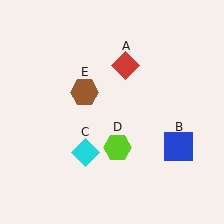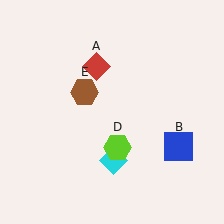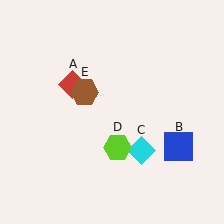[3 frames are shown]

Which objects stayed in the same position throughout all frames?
Blue square (object B) and lime hexagon (object D) and brown hexagon (object E) remained stationary.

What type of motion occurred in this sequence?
The red diamond (object A), cyan diamond (object C) rotated counterclockwise around the center of the scene.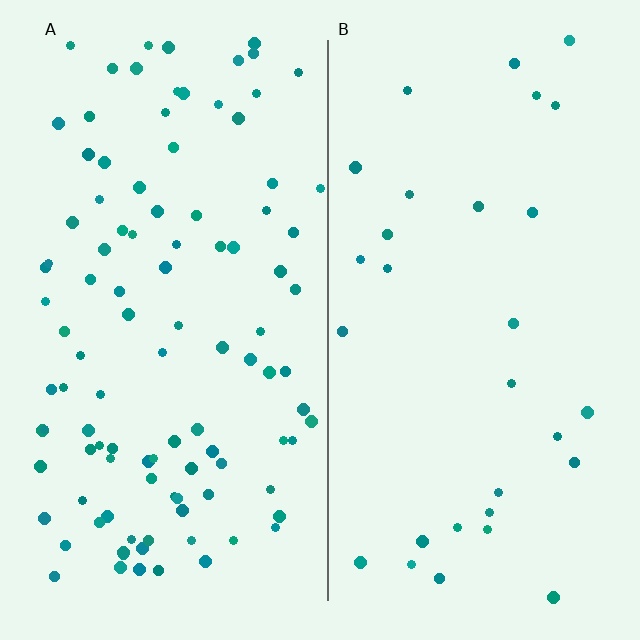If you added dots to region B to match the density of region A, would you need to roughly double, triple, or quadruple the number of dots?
Approximately quadruple.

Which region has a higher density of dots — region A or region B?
A (the left).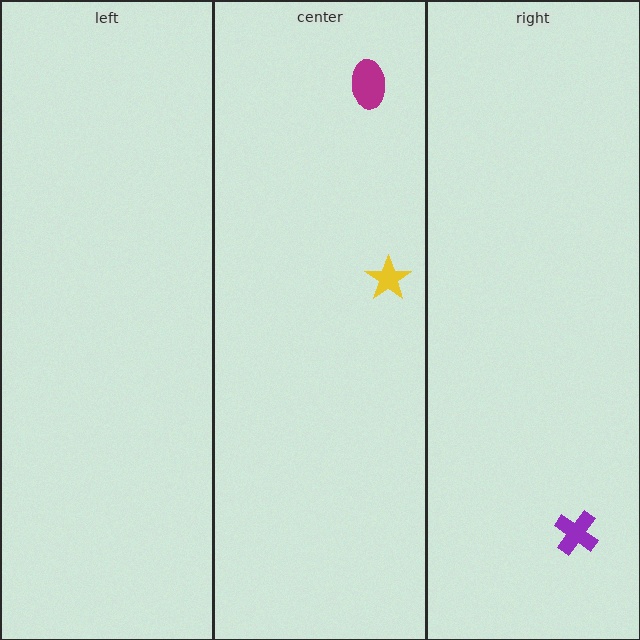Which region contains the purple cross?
The right region.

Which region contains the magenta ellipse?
The center region.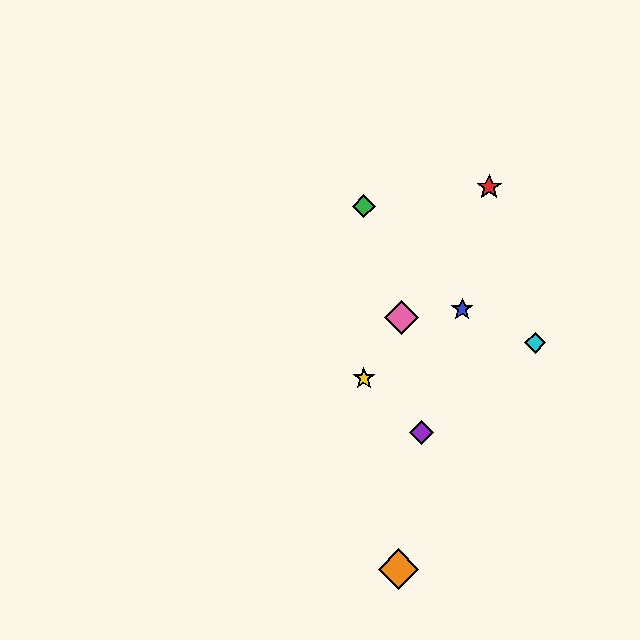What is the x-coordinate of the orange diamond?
The orange diamond is at x≈398.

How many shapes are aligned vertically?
2 shapes (the green diamond, the yellow star) are aligned vertically.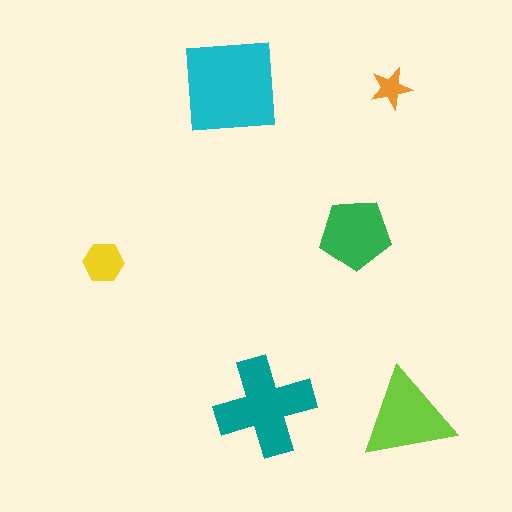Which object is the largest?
The cyan square.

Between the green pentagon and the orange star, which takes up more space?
The green pentagon.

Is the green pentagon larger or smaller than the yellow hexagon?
Larger.